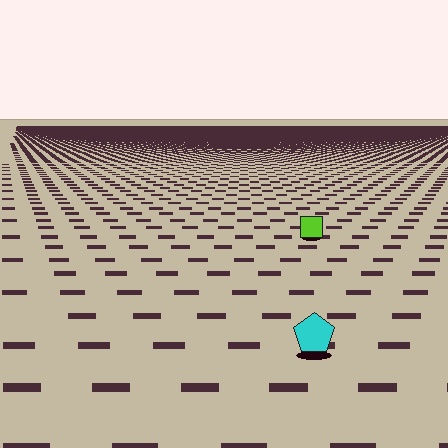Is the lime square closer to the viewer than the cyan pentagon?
No. The cyan pentagon is closer — you can tell from the texture gradient: the ground texture is coarser near it.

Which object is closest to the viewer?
The cyan pentagon is closest. The texture marks near it are larger and more spread out.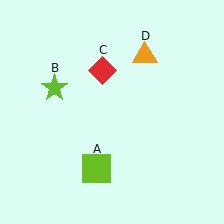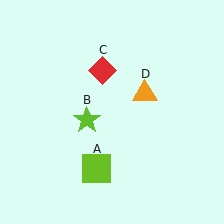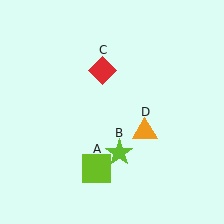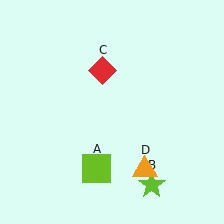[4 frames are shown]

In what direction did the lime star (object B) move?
The lime star (object B) moved down and to the right.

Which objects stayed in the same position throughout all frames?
Lime square (object A) and red diamond (object C) remained stationary.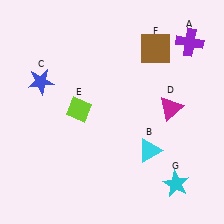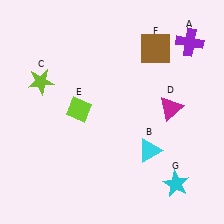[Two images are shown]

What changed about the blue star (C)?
In Image 1, C is blue. In Image 2, it changed to lime.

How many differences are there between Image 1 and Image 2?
There is 1 difference between the two images.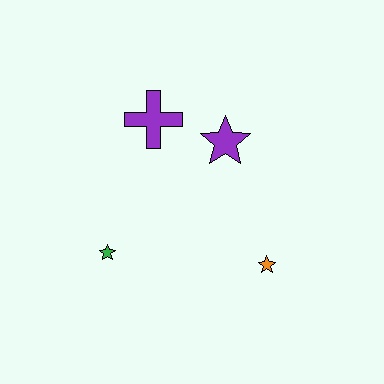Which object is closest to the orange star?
The purple star is closest to the orange star.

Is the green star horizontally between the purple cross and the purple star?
No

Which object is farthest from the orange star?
The purple cross is farthest from the orange star.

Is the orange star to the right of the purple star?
Yes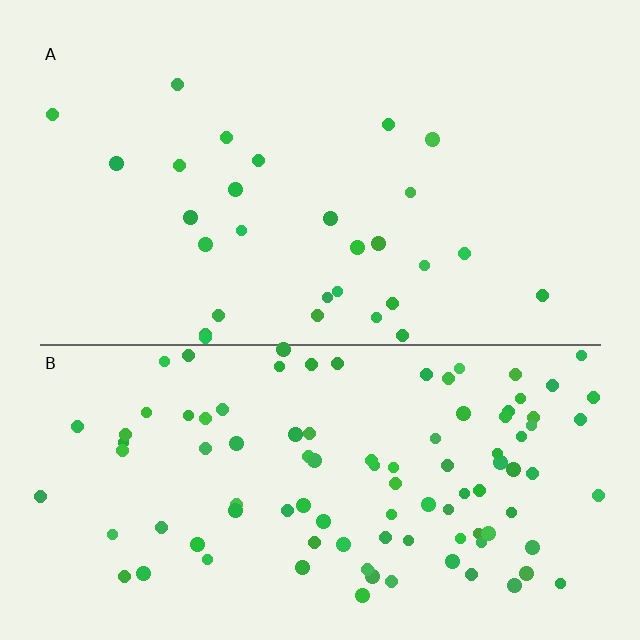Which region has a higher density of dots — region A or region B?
B (the bottom).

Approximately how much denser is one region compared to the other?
Approximately 3.5× — region B over region A.